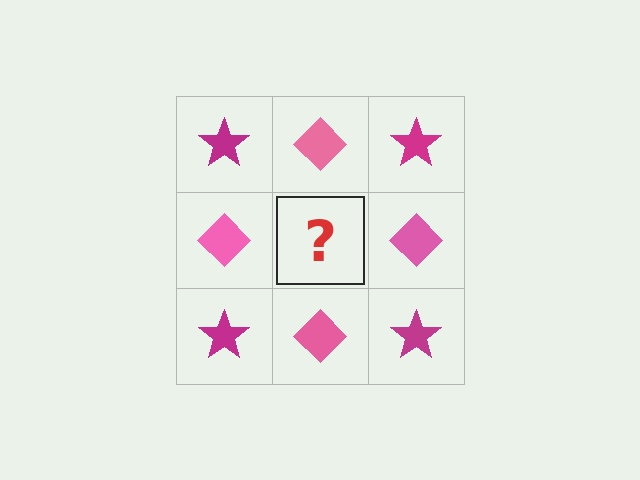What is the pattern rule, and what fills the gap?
The rule is that it alternates magenta star and pink diamond in a checkerboard pattern. The gap should be filled with a magenta star.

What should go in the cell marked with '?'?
The missing cell should contain a magenta star.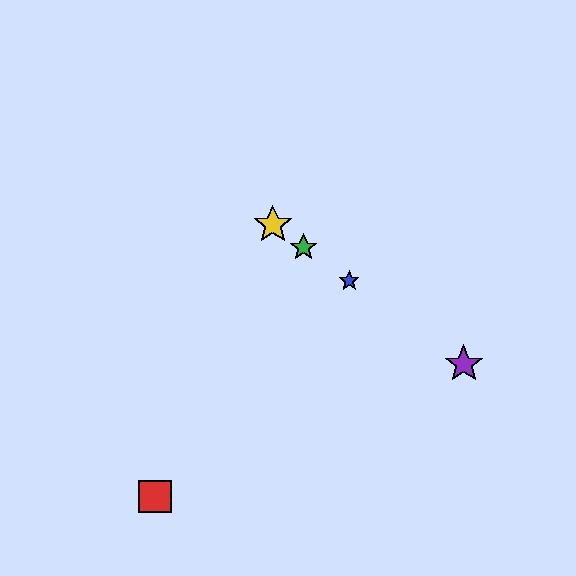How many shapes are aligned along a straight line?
4 shapes (the blue star, the green star, the yellow star, the purple star) are aligned along a straight line.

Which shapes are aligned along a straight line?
The blue star, the green star, the yellow star, the purple star are aligned along a straight line.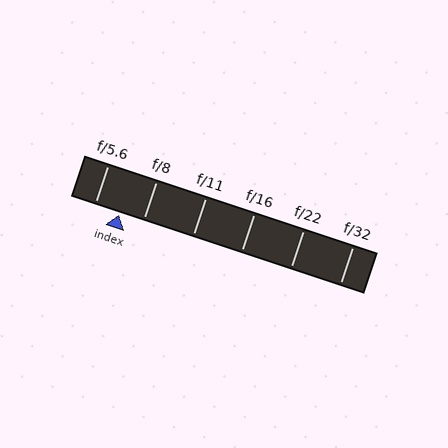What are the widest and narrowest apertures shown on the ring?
The widest aperture shown is f/5.6 and the narrowest is f/32.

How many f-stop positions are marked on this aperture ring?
There are 6 f-stop positions marked.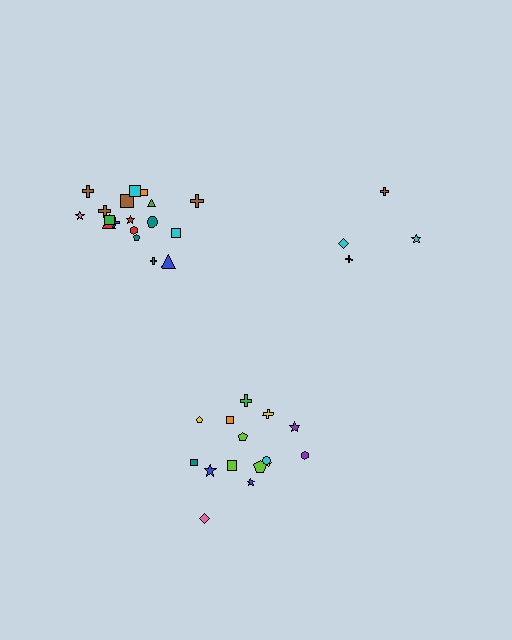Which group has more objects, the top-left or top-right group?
The top-left group.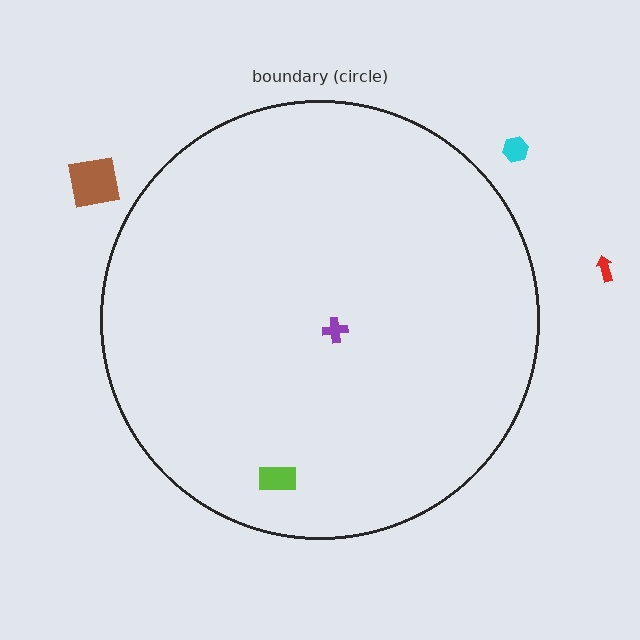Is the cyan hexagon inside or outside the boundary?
Outside.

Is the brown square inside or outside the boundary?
Outside.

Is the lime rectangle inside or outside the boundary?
Inside.